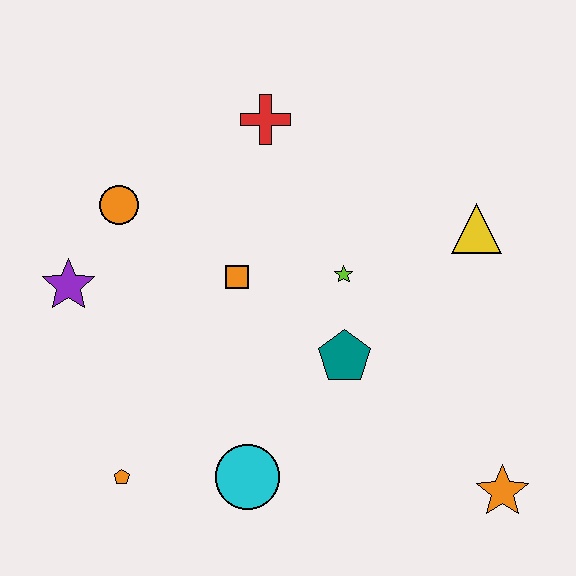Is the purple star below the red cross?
Yes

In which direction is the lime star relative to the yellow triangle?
The lime star is to the left of the yellow triangle.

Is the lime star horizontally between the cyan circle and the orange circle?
No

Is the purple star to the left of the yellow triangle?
Yes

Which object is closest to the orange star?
The teal pentagon is closest to the orange star.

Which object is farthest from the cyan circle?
The red cross is farthest from the cyan circle.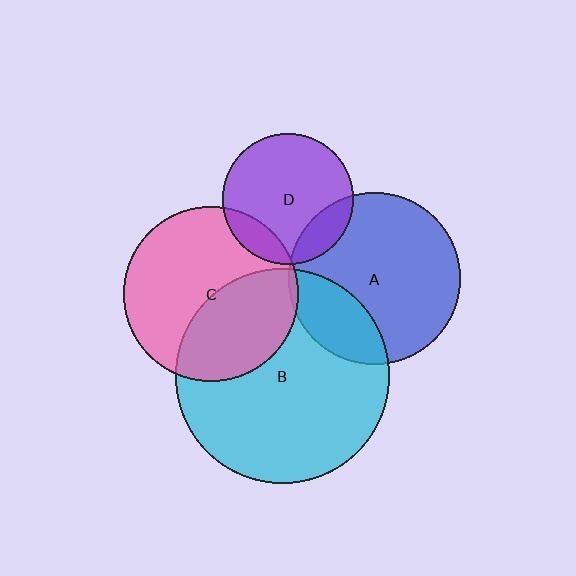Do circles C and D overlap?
Yes.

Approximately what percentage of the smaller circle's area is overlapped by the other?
Approximately 15%.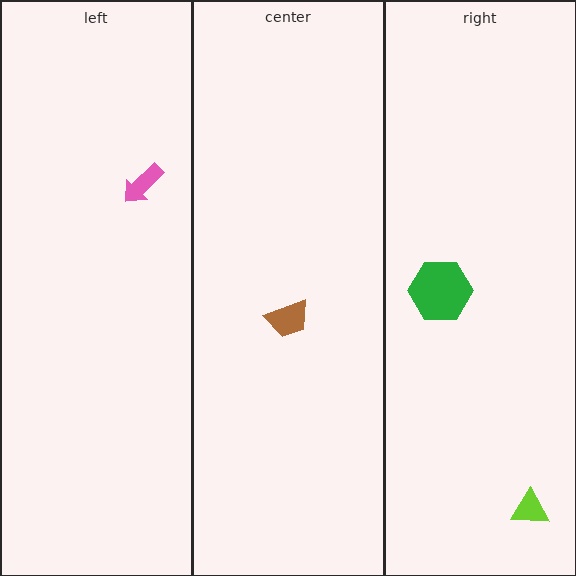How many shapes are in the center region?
1.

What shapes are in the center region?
The brown trapezoid.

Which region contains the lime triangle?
The right region.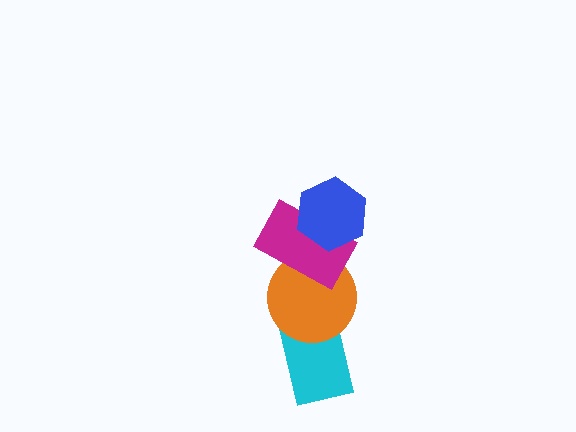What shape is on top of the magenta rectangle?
The blue hexagon is on top of the magenta rectangle.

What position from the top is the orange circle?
The orange circle is 3rd from the top.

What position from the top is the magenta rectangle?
The magenta rectangle is 2nd from the top.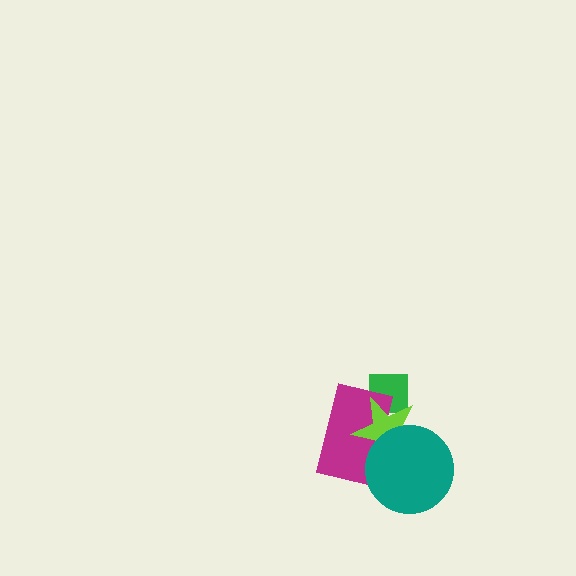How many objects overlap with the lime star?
3 objects overlap with the lime star.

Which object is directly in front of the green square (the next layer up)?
The magenta rectangle is directly in front of the green square.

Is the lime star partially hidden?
Yes, it is partially covered by another shape.